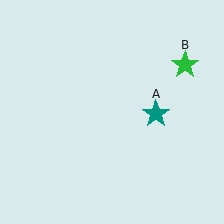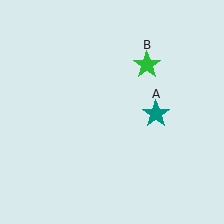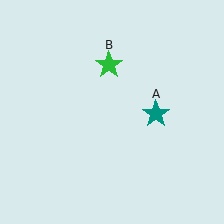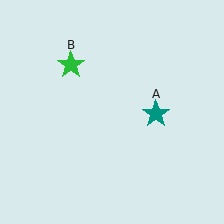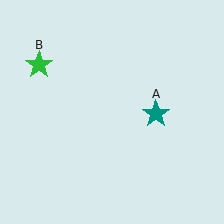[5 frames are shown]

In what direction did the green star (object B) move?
The green star (object B) moved left.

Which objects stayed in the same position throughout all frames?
Teal star (object A) remained stationary.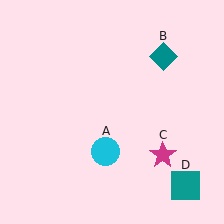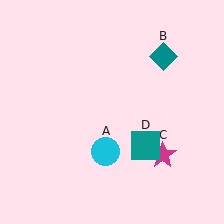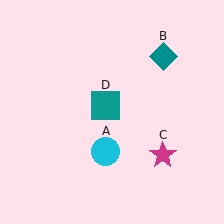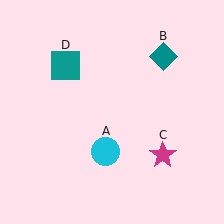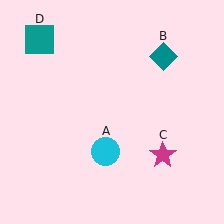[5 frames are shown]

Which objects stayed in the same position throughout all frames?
Cyan circle (object A) and teal diamond (object B) and magenta star (object C) remained stationary.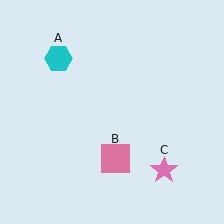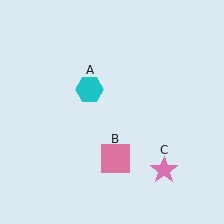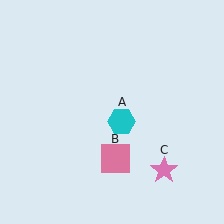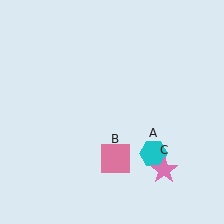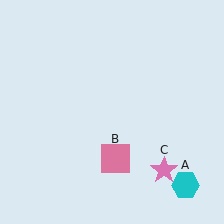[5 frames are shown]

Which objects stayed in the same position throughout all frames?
Pink square (object B) and pink star (object C) remained stationary.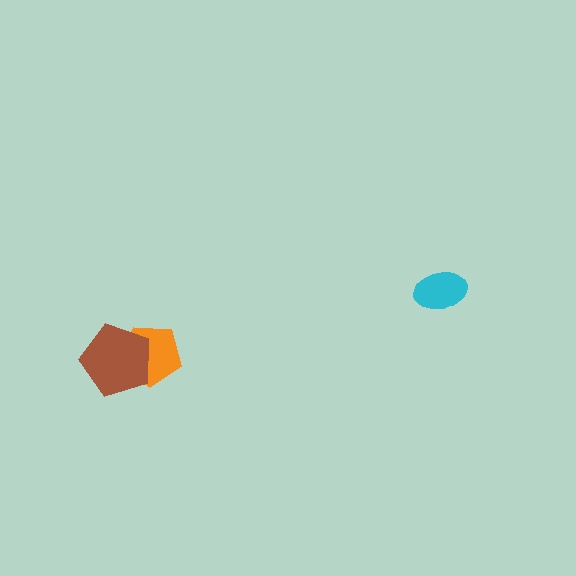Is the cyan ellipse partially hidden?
No, no other shape covers it.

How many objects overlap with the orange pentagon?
1 object overlaps with the orange pentagon.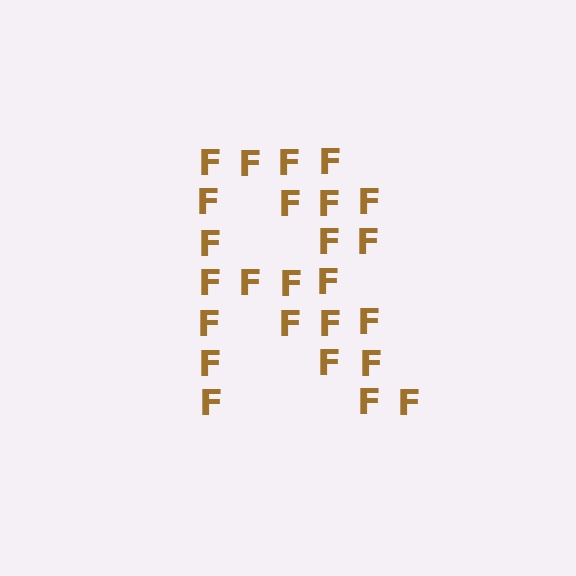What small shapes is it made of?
It is made of small letter F's.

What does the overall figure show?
The overall figure shows the letter R.